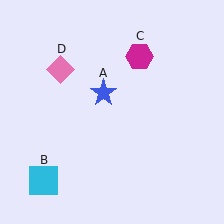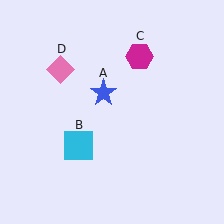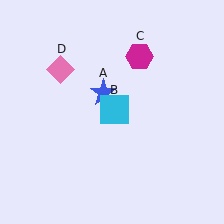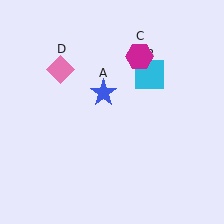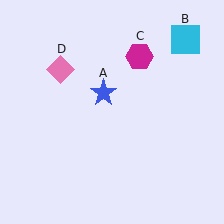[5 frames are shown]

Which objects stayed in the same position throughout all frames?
Blue star (object A) and magenta hexagon (object C) and pink diamond (object D) remained stationary.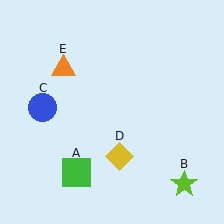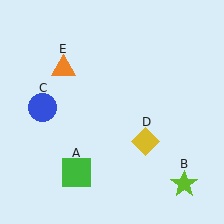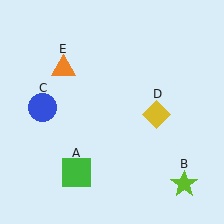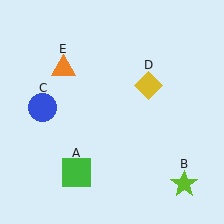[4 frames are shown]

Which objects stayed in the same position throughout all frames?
Green square (object A) and lime star (object B) and blue circle (object C) and orange triangle (object E) remained stationary.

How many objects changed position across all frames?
1 object changed position: yellow diamond (object D).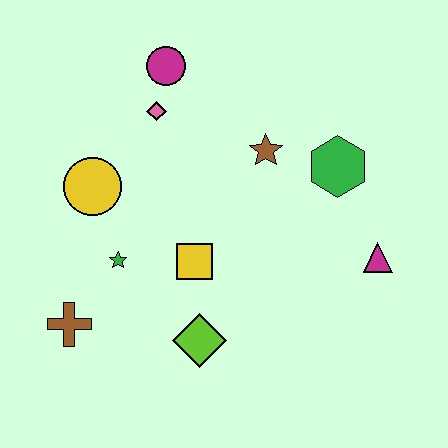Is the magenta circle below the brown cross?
No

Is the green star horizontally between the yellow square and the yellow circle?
Yes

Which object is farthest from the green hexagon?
The brown cross is farthest from the green hexagon.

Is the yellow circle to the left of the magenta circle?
Yes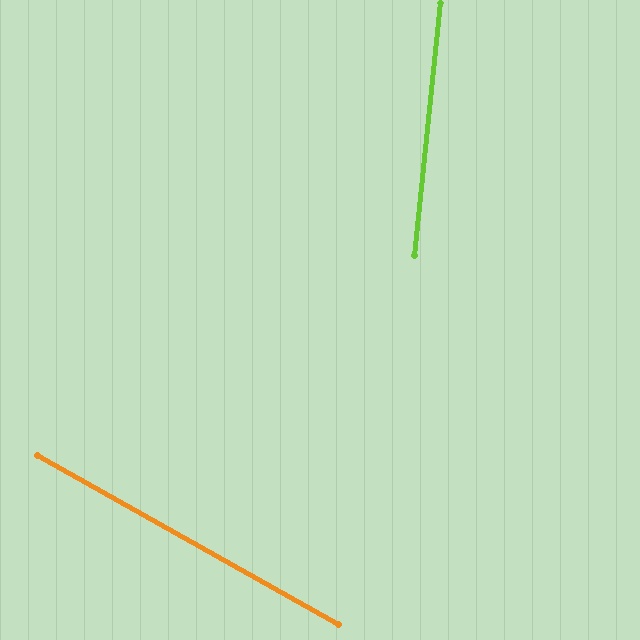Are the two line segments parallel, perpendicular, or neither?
Neither parallel nor perpendicular — they differ by about 67°.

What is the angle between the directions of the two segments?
Approximately 67 degrees.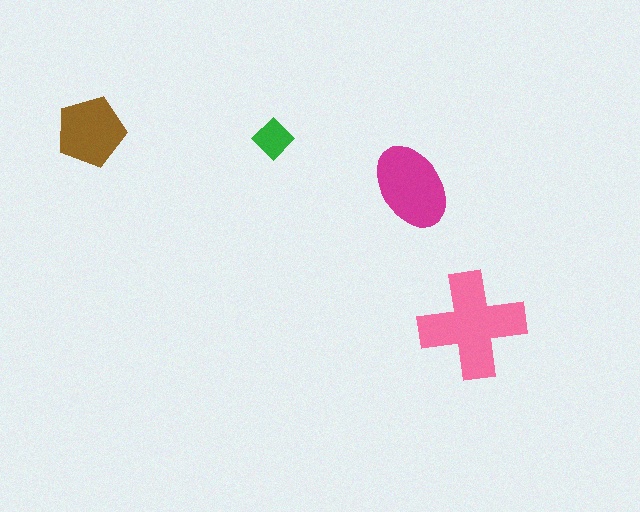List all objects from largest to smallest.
The pink cross, the magenta ellipse, the brown pentagon, the green diamond.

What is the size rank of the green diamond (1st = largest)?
4th.